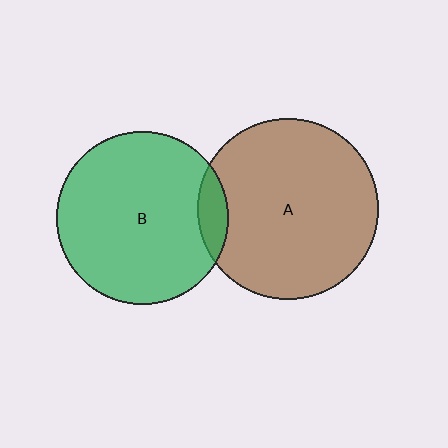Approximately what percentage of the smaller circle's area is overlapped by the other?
Approximately 10%.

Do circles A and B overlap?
Yes.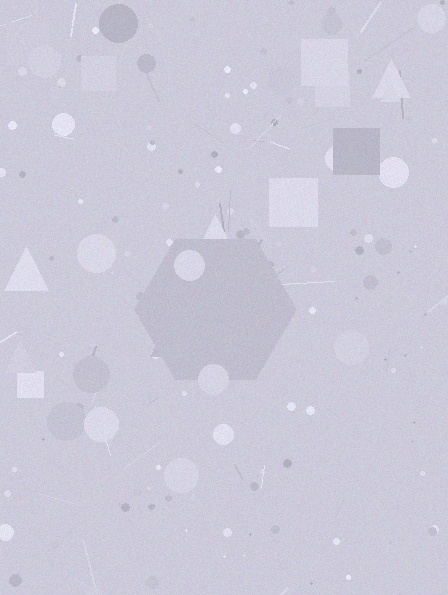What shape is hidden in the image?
A hexagon is hidden in the image.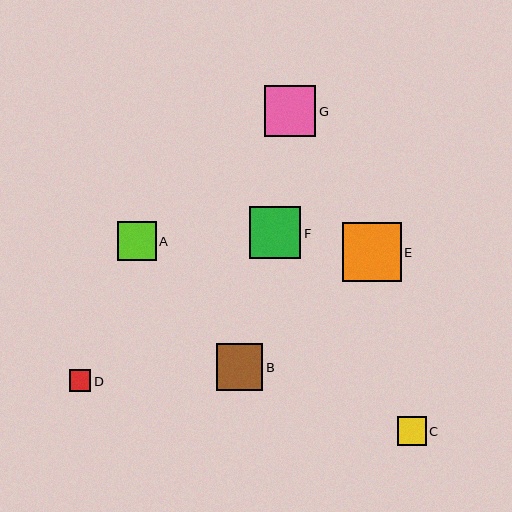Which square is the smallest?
Square D is the smallest with a size of approximately 21 pixels.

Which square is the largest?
Square E is the largest with a size of approximately 59 pixels.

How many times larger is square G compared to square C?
Square G is approximately 1.8 times the size of square C.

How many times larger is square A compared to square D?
Square A is approximately 1.8 times the size of square D.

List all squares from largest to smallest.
From largest to smallest: E, F, G, B, A, C, D.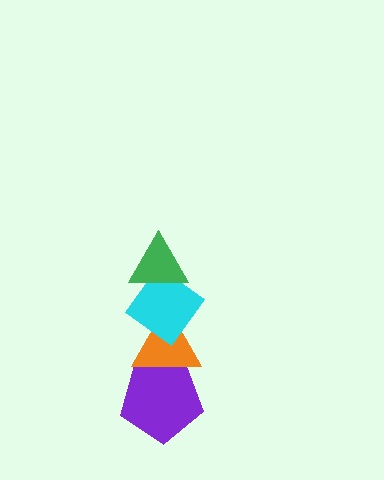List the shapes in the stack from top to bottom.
From top to bottom: the green triangle, the cyan diamond, the orange triangle, the purple pentagon.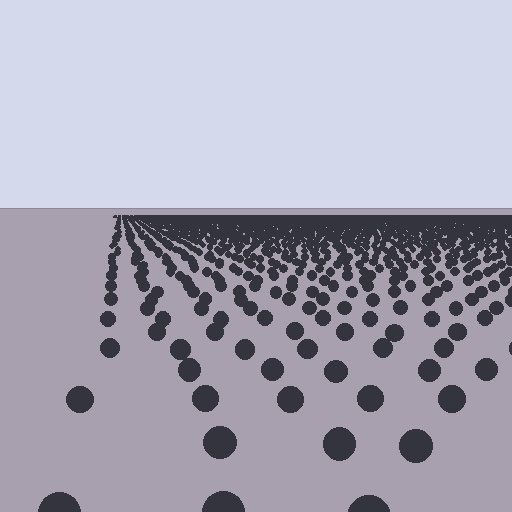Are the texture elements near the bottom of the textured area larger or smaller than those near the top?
Larger. Near the bottom, elements are closer to the viewer and appear at a bigger on-screen size.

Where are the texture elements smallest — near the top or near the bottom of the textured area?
Near the top.